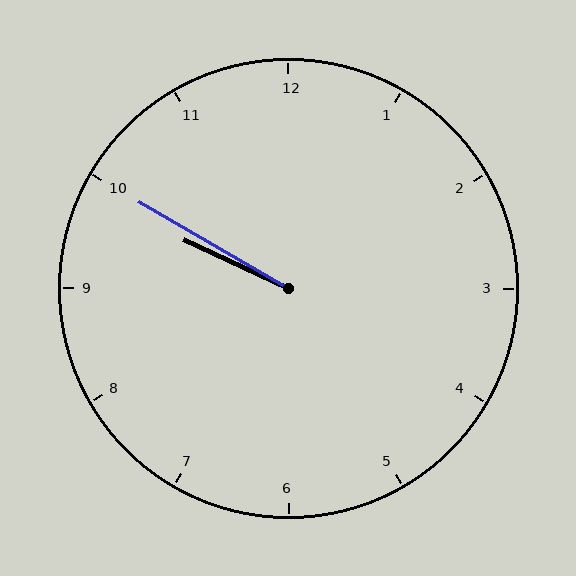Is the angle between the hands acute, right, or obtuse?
It is acute.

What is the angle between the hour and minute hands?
Approximately 5 degrees.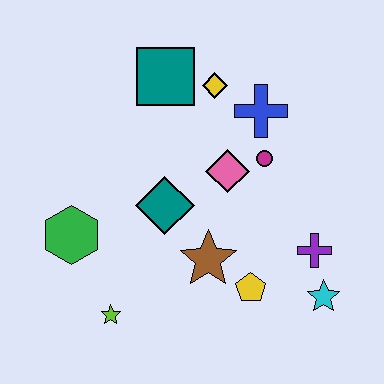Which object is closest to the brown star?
The yellow pentagon is closest to the brown star.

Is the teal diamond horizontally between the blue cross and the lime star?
Yes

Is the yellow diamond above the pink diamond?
Yes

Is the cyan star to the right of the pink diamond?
Yes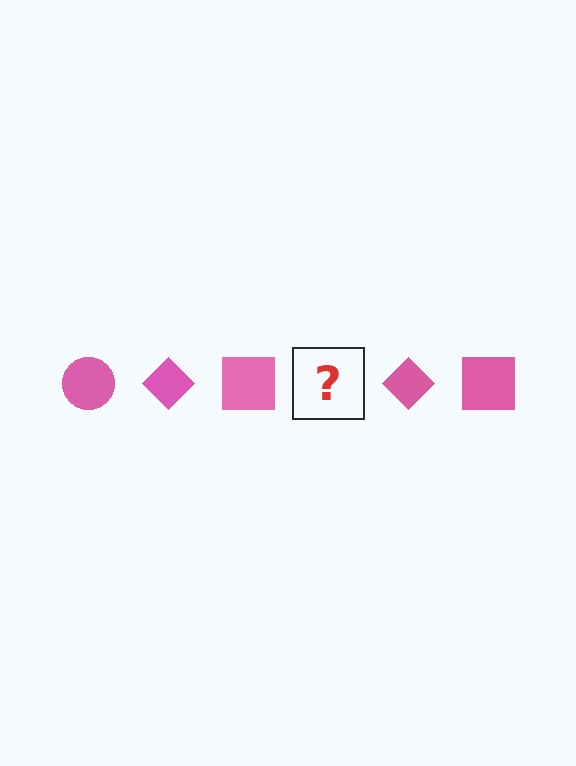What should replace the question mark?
The question mark should be replaced with a pink circle.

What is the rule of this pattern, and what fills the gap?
The rule is that the pattern cycles through circle, diamond, square shapes in pink. The gap should be filled with a pink circle.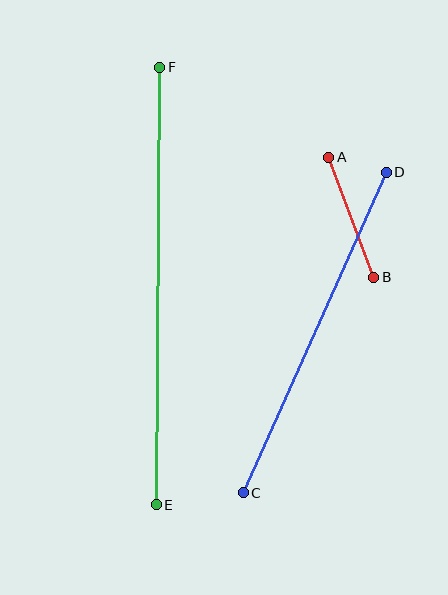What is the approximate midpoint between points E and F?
The midpoint is at approximately (158, 286) pixels.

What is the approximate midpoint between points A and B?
The midpoint is at approximately (351, 217) pixels.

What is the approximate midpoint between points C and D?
The midpoint is at approximately (315, 332) pixels.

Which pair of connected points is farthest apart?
Points E and F are farthest apart.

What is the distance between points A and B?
The distance is approximately 128 pixels.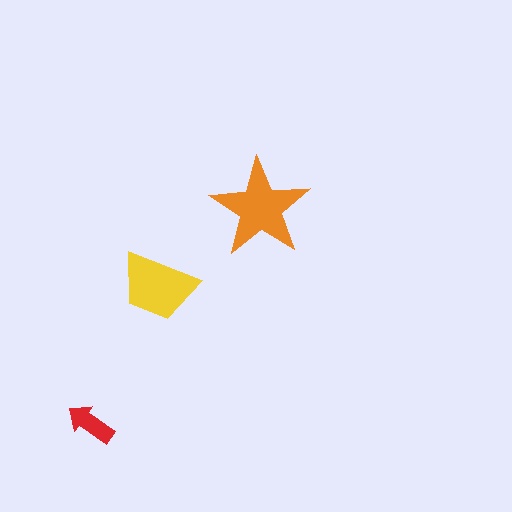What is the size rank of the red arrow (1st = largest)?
3rd.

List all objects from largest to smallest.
The orange star, the yellow trapezoid, the red arrow.